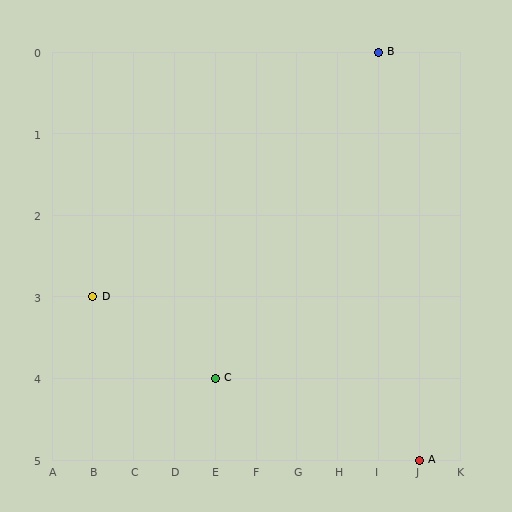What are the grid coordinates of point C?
Point C is at grid coordinates (E, 4).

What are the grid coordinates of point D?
Point D is at grid coordinates (B, 3).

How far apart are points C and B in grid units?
Points C and B are 4 columns and 4 rows apart (about 5.7 grid units diagonally).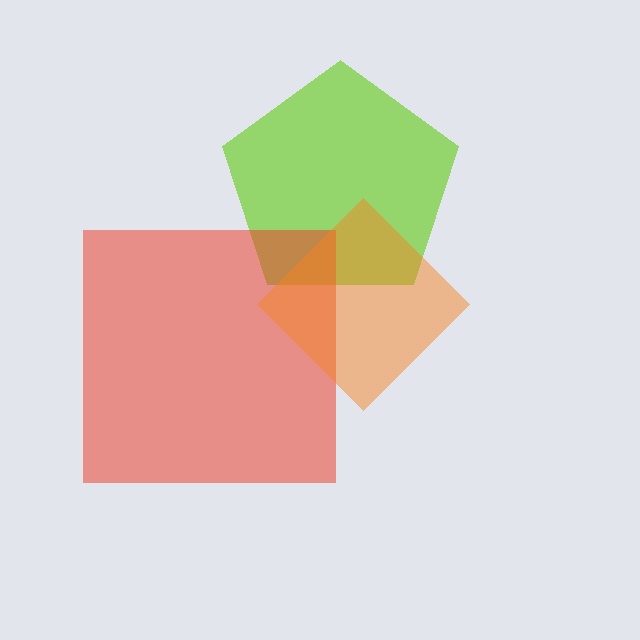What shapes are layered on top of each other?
The layered shapes are: a lime pentagon, a red square, an orange diamond.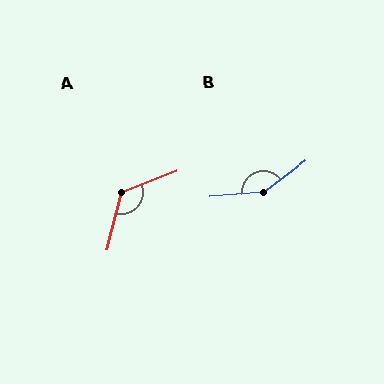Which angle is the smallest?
A, at approximately 125 degrees.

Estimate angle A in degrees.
Approximately 125 degrees.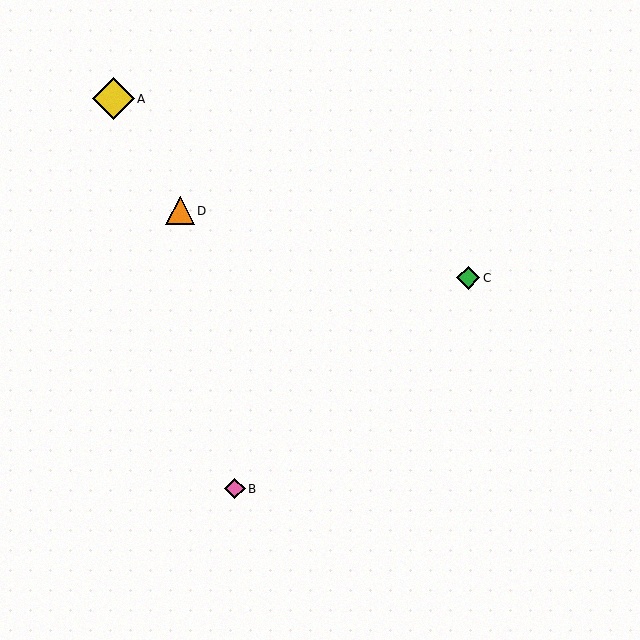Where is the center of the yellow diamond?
The center of the yellow diamond is at (113, 99).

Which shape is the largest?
The yellow diamond (labeled A) is the largest.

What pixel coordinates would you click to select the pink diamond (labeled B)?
Click at (235, 489) to select the pink diamond B.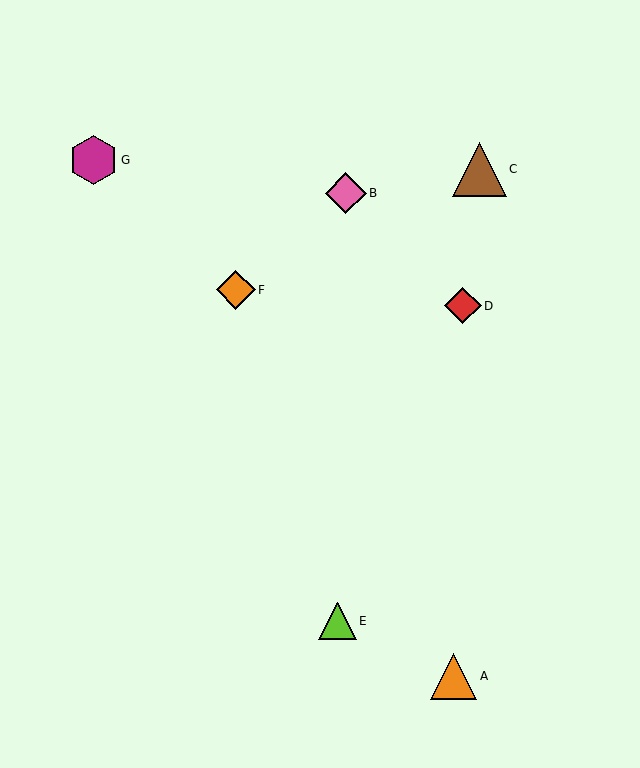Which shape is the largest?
The brown triangle (labeled C) is the largest.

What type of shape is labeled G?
Shape G is a magenta hexagon.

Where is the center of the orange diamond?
The center of the orange diamond is at (236, 290).